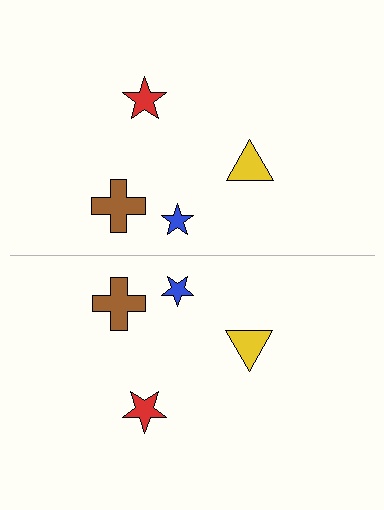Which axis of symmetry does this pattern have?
The pattern has a horizontal axis of symmetry running through the center of the image.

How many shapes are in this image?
There are 8 shapes in this image.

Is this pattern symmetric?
Yes, this pattern has bilateral (reflection) symmetry.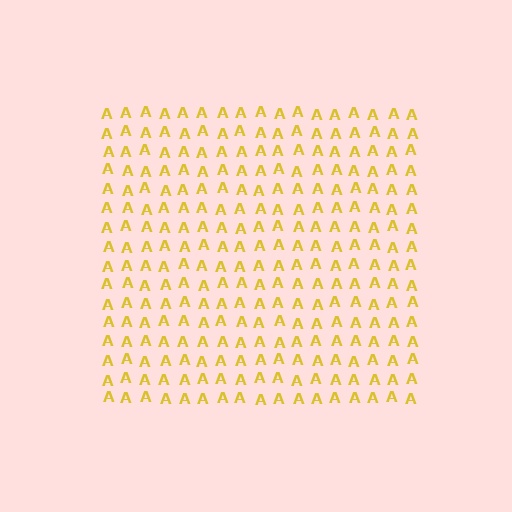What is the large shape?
The large shape is a square.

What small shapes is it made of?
It is made of small letter A's.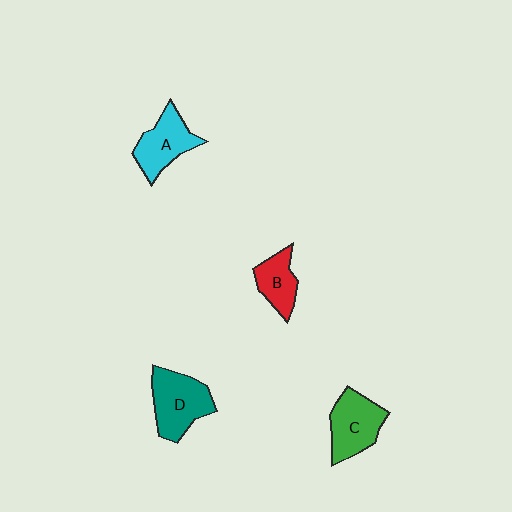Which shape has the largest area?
Shape D (teal).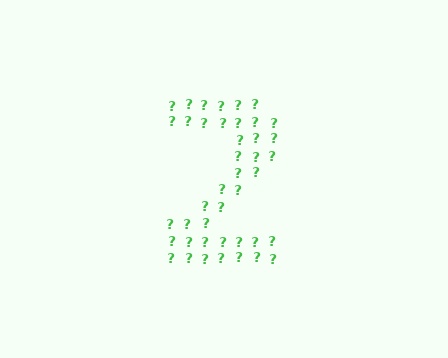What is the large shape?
The large shape is the digit 2.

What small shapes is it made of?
It is made of small question marks.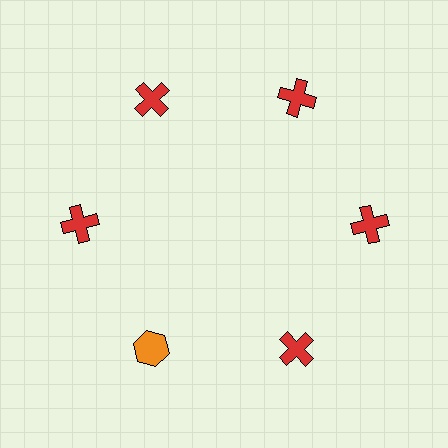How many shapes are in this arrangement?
There are 6 shapes arranged in a ring pattern.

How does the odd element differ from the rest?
It differs in both color (orange instead of red) and shape (hexagon instead of cross).